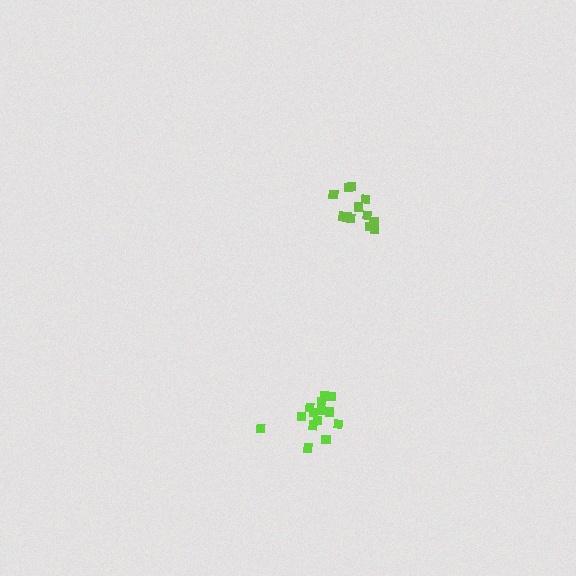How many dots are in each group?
Group 1: 14 dots, Group 2: 13 dots (27 total).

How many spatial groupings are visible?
There are 2 spatial groupings.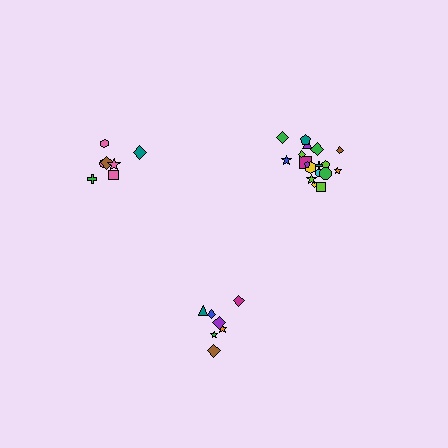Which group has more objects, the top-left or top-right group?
The top-right group.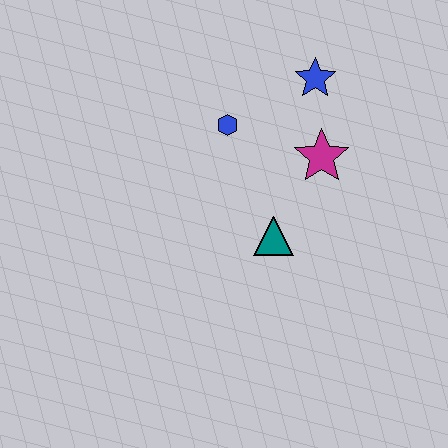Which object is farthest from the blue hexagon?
The teal triangle is farthest from the blue hexagon.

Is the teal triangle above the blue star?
No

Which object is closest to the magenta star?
The blue star is closest to the magenta star.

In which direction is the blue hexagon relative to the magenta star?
The blue hexagon is to the left of the magenta star.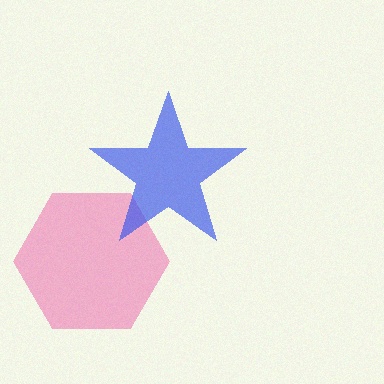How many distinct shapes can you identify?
There are 2 distinct shapes: a pink hexagon, a blue star.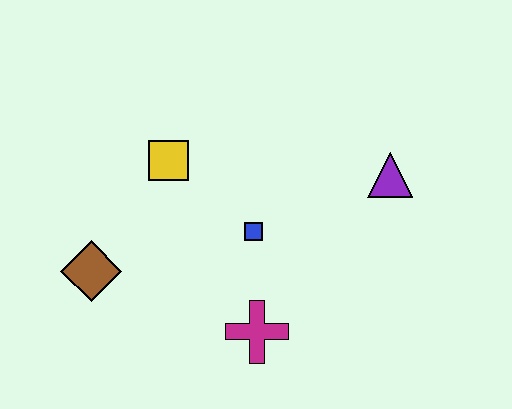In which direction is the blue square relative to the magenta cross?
The blue square is above the magenta cross.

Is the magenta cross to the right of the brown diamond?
Yes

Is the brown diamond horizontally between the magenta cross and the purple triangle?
No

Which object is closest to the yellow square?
The blue square is closest to the yellow square.